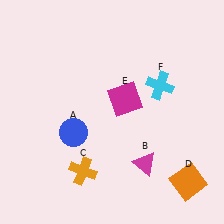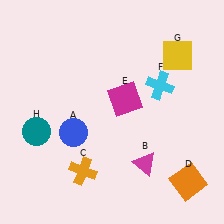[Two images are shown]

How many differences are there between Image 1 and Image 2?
There are 2 differences between the two images.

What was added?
A yellow square (G), a teal circle (H) were added in Image 2.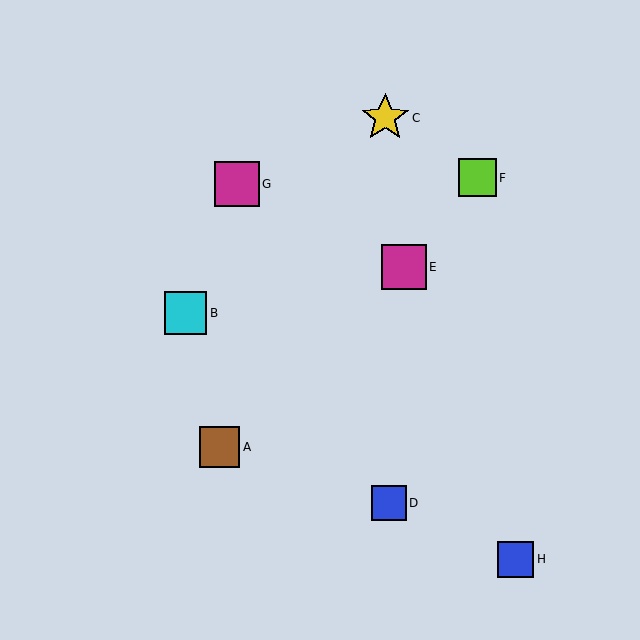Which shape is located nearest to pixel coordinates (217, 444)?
The brown square (labeled A) at (219, 447) is nearest to that location.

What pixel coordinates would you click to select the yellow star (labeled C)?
Click at (385, 118) to select the yellow star C.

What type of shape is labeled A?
Shape A is a brown square.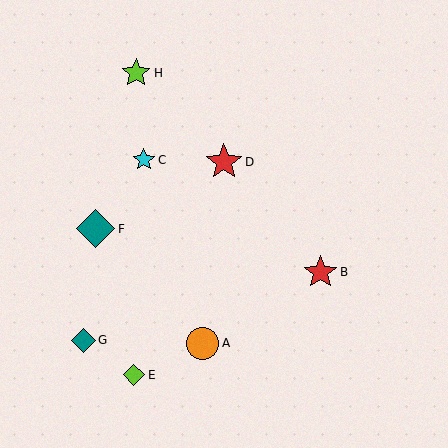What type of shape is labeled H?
Shape H is a lime star.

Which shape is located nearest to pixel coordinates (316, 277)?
The red star (labeled B) at (320, 272) is nearest to that location.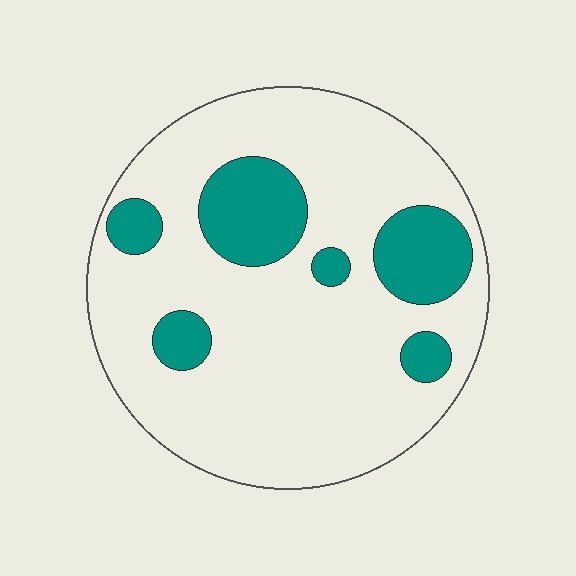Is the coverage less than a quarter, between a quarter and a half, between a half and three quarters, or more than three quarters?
Less than a quarter.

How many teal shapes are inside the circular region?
6.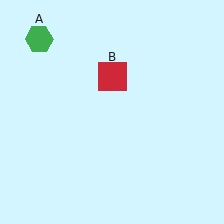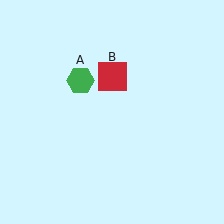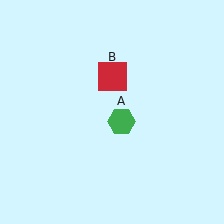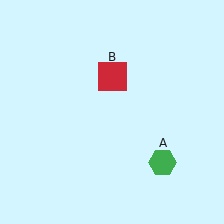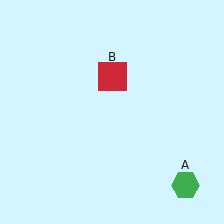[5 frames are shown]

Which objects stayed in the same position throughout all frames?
Red square (object B) remained stationary.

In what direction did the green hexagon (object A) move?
The green hexagon (object A) moved down and to the right.